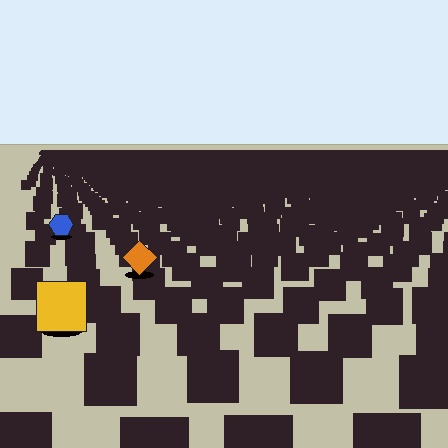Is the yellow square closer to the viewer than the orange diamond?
Yes. The yellow square is closer — you can tell from the texture gradient: the ground texture is coarser near it.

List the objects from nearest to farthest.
From nearest to farthest: the yellow square, the orange diamond, the blue hexagon.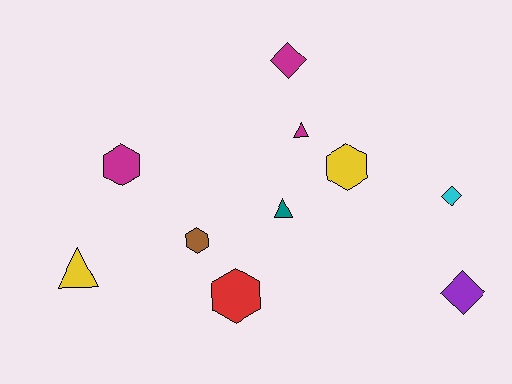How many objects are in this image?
There are 10 objects.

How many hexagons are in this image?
There are 4 hexagons.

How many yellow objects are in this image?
There are 2 yellow objects.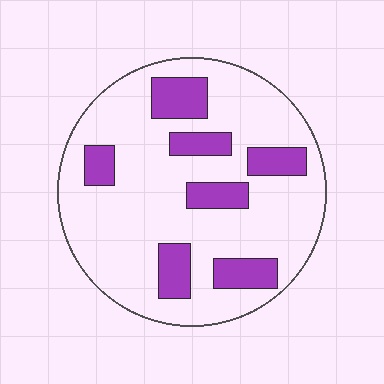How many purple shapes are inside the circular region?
7.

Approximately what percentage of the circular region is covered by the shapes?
Approximately 20%.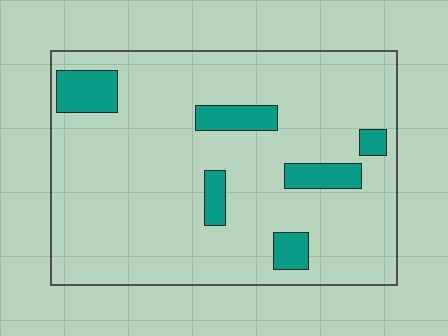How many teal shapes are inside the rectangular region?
6.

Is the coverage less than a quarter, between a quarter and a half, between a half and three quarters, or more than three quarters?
Less than a quarter.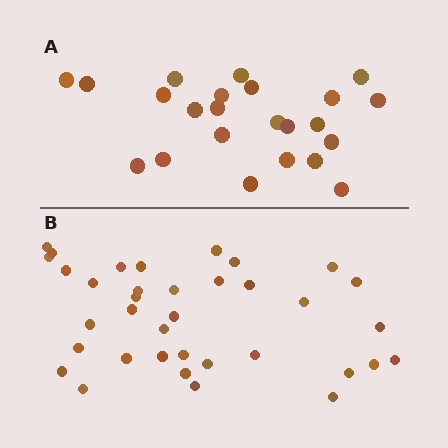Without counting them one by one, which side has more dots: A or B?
Region B (the bottom region) has more dots.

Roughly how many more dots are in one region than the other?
Region B has approximately 15 more dots than region A.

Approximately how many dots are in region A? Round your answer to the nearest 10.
About 20 dots. (The exact count is 23, which rounds to 20.)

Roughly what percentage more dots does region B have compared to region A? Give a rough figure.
About 55% more.